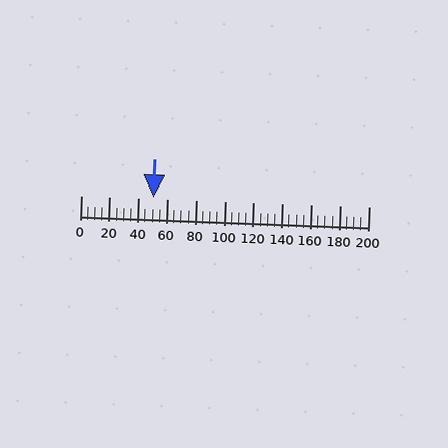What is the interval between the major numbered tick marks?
The major tick marks are spaced 20 units apart.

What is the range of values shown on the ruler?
The ruler shows values from 0 to 200.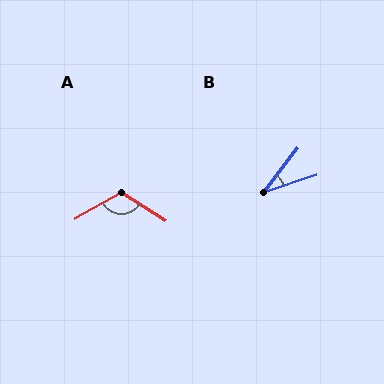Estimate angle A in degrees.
Approximately 118 degrees.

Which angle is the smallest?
B, at approximately 35 degrees.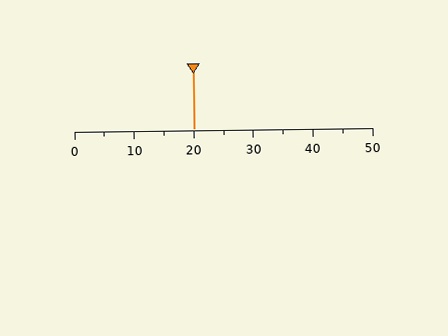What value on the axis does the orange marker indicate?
The marker indicates approximately 20.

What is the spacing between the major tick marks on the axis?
The major ticks are spaced 10 apart.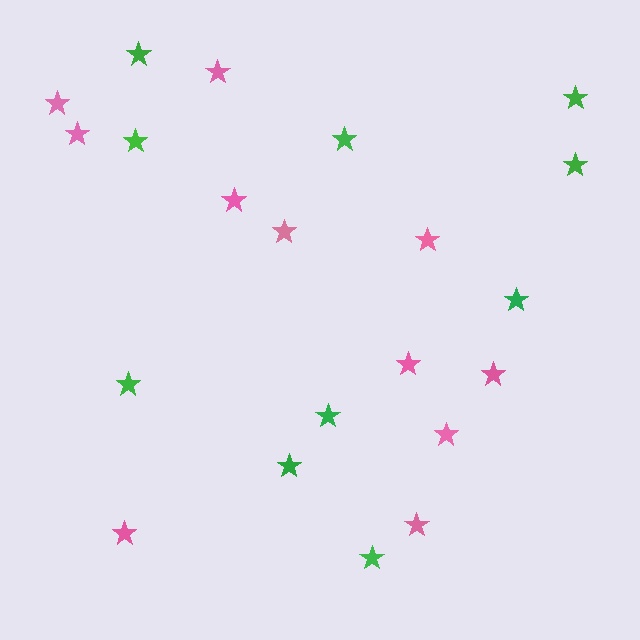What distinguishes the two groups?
There are 2 groups: one group of green stars (10) and one group of pink stars (11).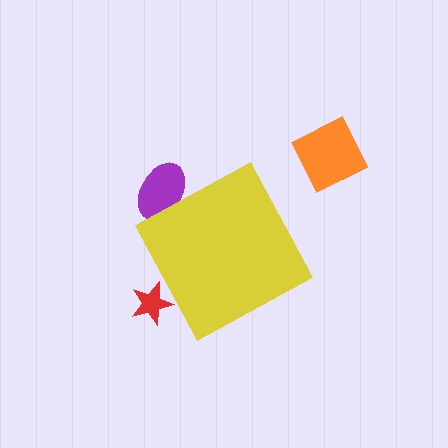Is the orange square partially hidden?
No, the orange square is fully visible.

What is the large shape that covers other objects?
A yellow diamond.